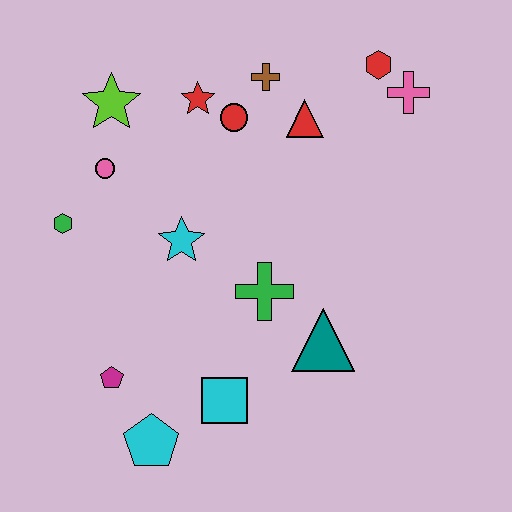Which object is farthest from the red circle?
The cyan pentagon is farthest from the red circle.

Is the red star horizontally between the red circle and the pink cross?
No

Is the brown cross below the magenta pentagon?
No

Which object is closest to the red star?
The red circle is closest to the red star.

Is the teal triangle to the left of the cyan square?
No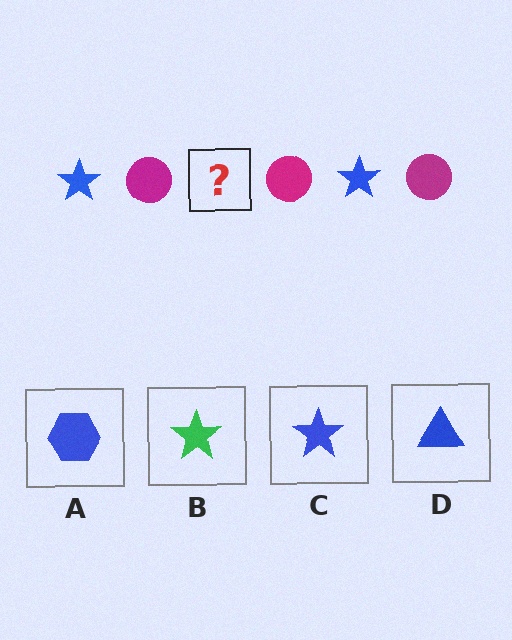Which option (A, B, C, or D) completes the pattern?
C.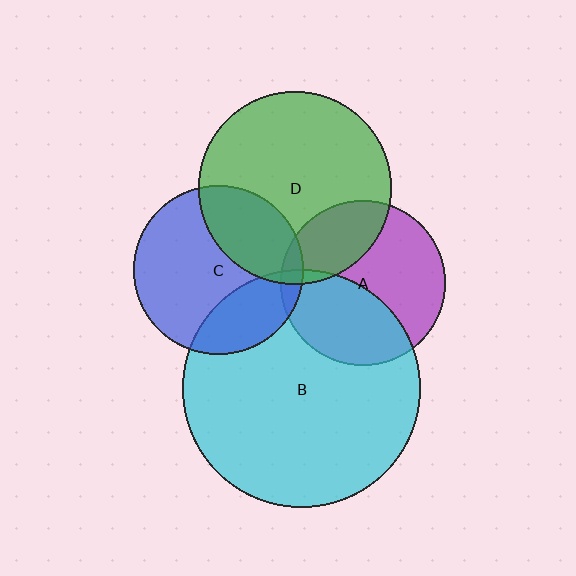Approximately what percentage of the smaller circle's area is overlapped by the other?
Approximately 30%.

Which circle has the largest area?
Circle B (cyan).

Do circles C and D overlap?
Yes.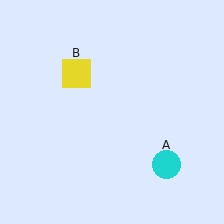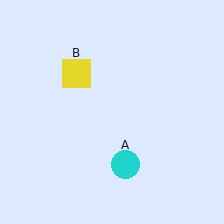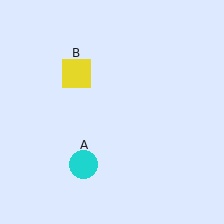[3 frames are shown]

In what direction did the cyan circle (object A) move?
The cyan circle (object A) moved left.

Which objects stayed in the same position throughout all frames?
Yellow square (object B) remained stationary.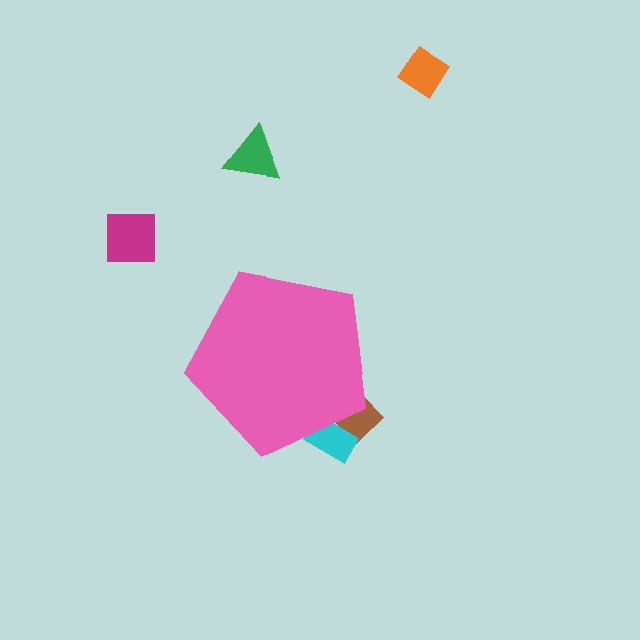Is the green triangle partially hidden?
No, the green triangle is fully visible.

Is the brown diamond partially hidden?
Yes, the brown diamond is partially hidden behind the pink pentagon.